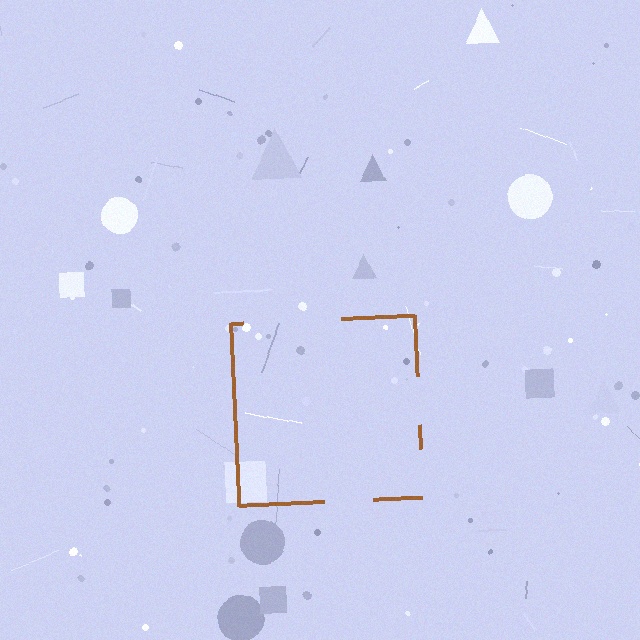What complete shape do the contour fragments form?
The contour fragments form a square.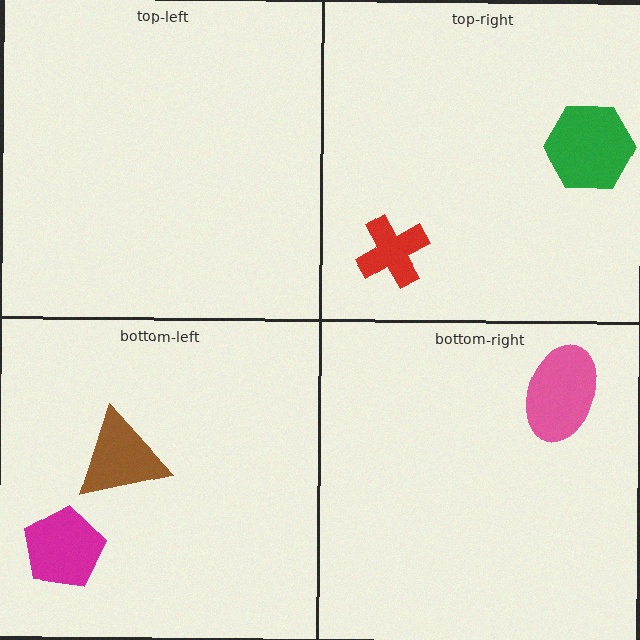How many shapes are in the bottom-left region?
2.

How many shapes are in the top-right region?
2.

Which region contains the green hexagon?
The top-right region.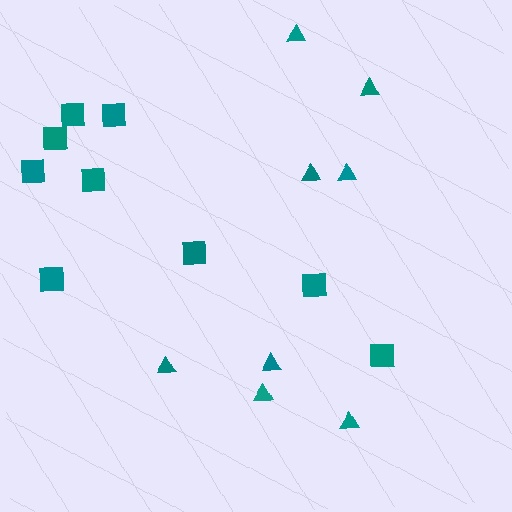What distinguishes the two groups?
There are 2 groups: one group of squares (9) and one group of triangles (8).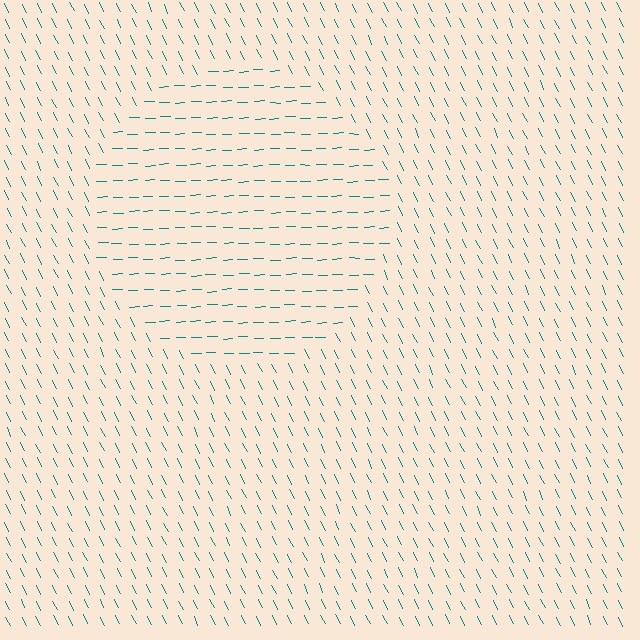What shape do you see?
I see a circle.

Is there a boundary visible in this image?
Yes, there is a texture boundary formed by a change in line orientation.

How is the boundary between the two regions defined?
The boundary is defined purely by a change in line orientation (approximately 66 degrees difference). All lines are the same color and thickness.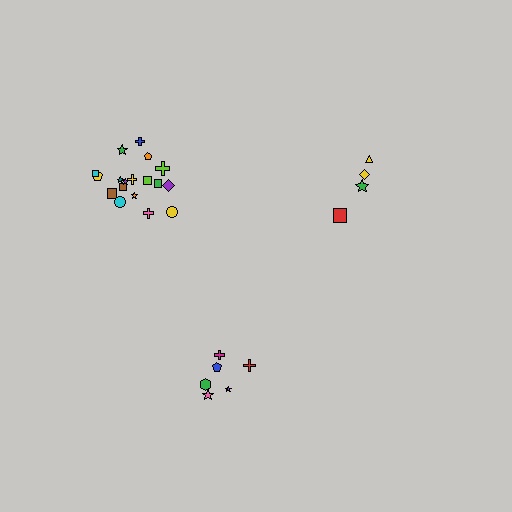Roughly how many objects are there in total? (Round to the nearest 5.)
Roughly 30 objects in total.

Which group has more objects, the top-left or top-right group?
The top-left group.